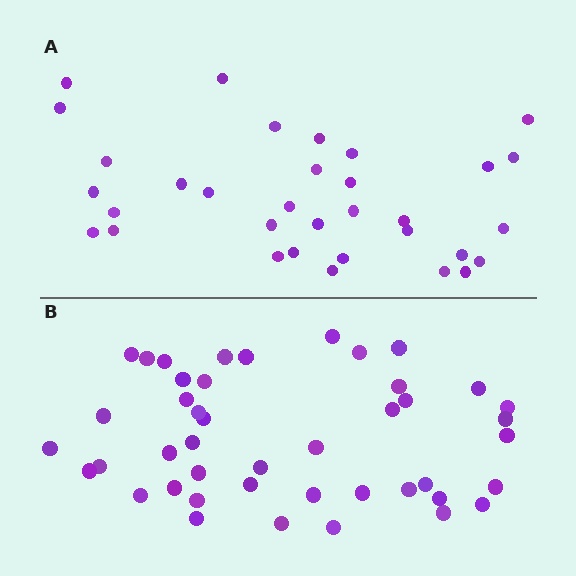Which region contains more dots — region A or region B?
Region B (the bottom region) has more dots.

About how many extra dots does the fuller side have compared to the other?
Region B has roughly 12 or so more dots than region A.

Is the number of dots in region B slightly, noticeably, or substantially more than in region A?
Region B has noticeably more, but not dramatically so. The ratio is roughly 1.3 to 1.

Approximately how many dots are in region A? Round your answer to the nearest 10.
About 30 dots. (The exact count is 33, which rounds to 30.)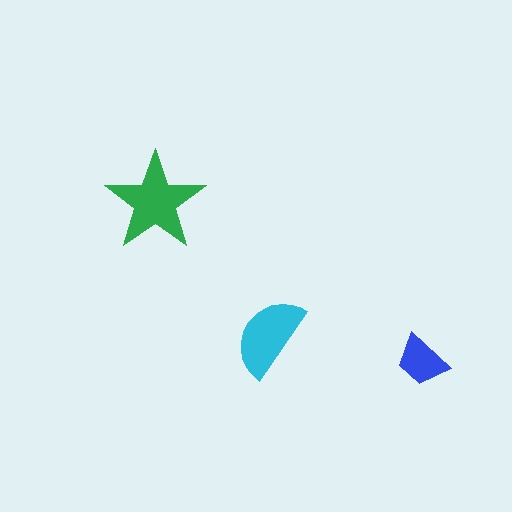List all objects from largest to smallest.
The green star, the cyan semicircle, the blue trapezoid.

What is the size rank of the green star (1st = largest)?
1st.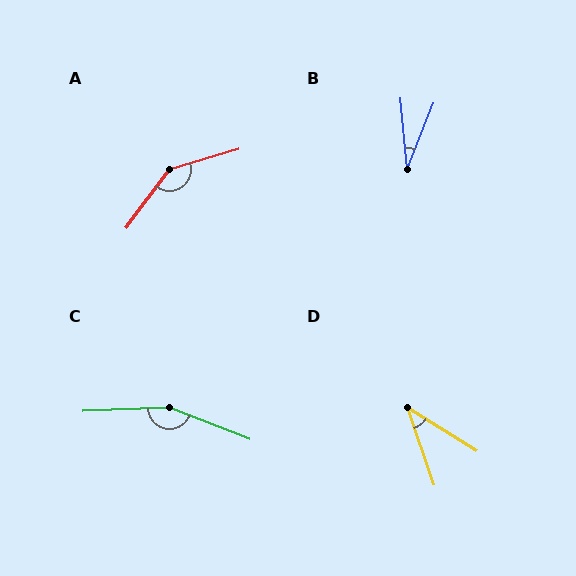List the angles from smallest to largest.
B (27°), D (40°), A (143°), C (156°).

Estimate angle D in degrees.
Approximately 40 degrees.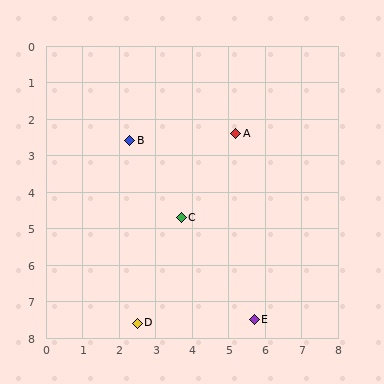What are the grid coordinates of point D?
Point D is at approximately (2.5, 7.6).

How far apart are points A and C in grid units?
Points A and C are about 2.7 grid units apart.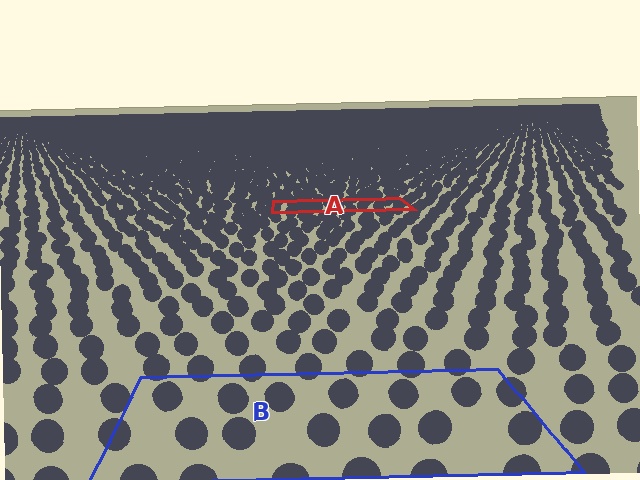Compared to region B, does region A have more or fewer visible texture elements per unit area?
Region A has more texture elements per unit area — they are packed more densely because it is farther away.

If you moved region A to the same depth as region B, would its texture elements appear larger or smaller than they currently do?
They would appear larger. At a closer depth, the same texture elements are projected at a bigger on-screen size.